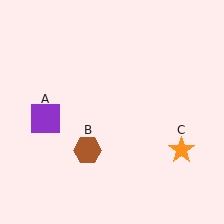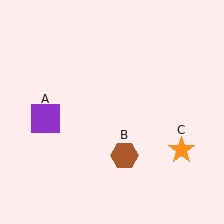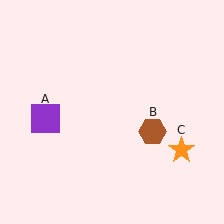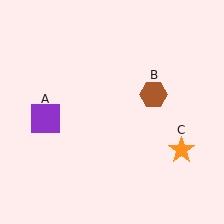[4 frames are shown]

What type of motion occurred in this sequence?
The brown hexagon (object B) rotated counterclockwise around the center of the scene.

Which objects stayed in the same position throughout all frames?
Purple square (object A) and orange star (object C) remained stationary.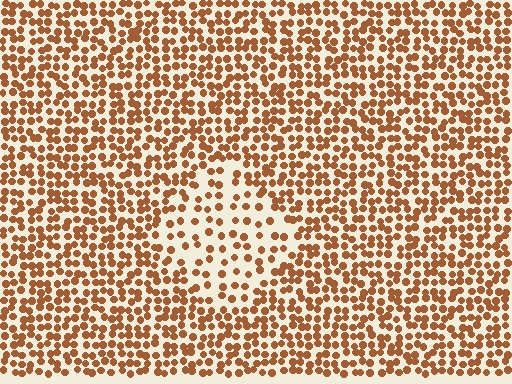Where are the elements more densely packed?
The elements are more densely packed outside the diamond boundary.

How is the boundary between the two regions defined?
The boundary is defined by a change in element density (approximately 2.0x ratio). All elements are the same color, size, and shape.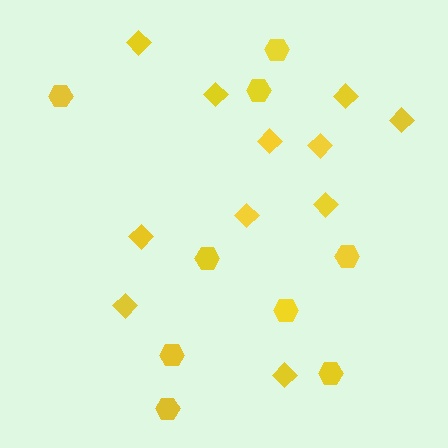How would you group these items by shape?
There are 2 groups: one group of diamonds (11) and one group of hexagons (9).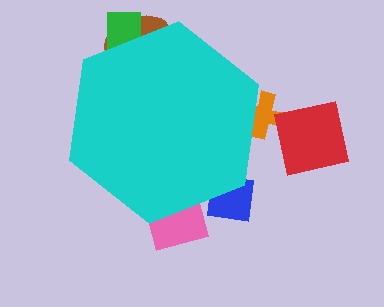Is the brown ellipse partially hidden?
Yes, the brown ellipse is partially hidden behind the cyan hexagon.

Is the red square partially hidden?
No, the red square is fully visible.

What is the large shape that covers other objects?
A cyan hexagon.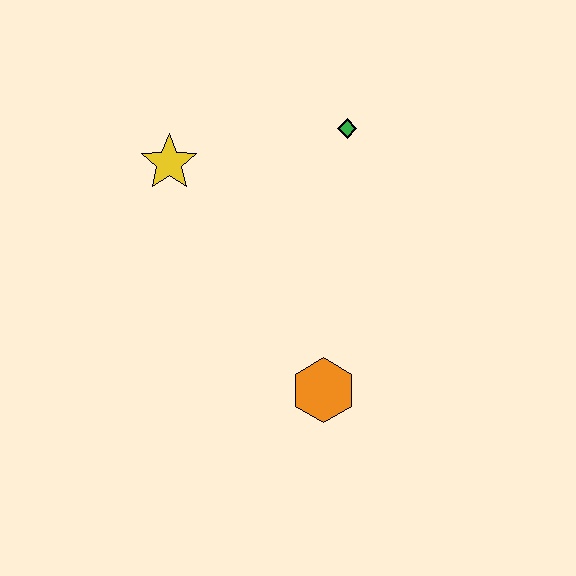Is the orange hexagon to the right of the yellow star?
Yes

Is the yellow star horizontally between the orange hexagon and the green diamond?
No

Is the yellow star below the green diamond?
Yes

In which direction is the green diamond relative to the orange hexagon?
The green diamond is above the orange hexagon.